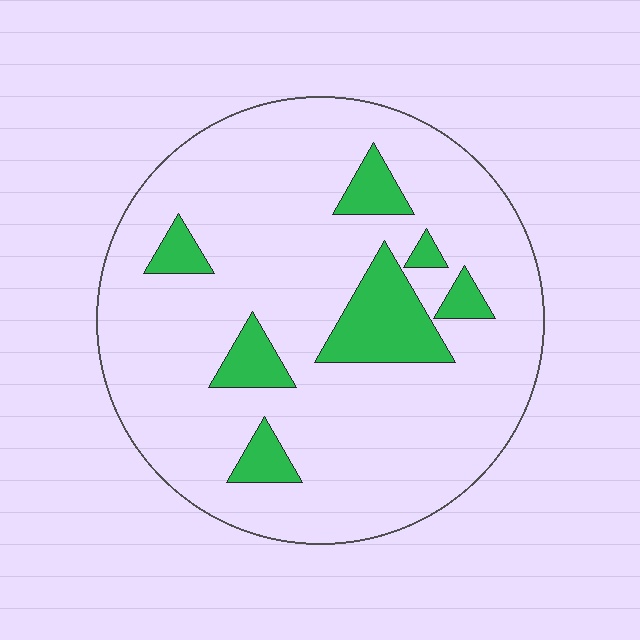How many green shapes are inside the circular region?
7.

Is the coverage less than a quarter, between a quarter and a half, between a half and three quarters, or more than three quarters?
Less than a quarter.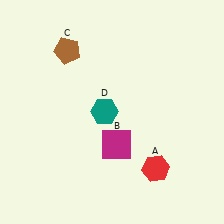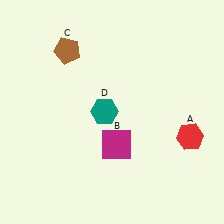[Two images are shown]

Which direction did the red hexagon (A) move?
The red hexagon (A) moved right.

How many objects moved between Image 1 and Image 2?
1 object moved between the two images.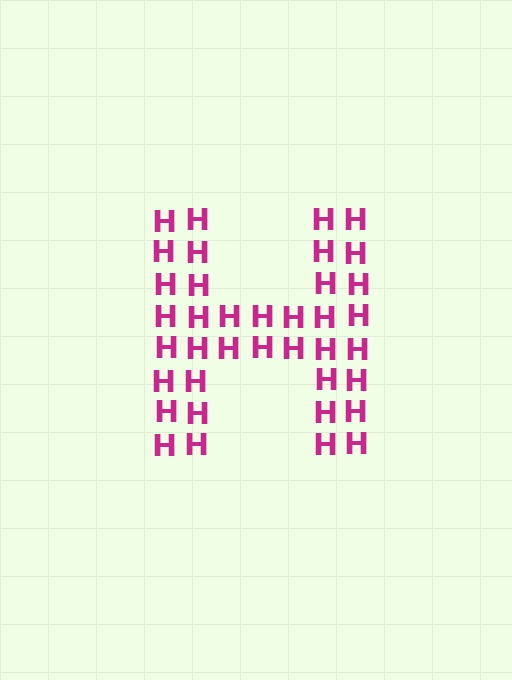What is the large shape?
The large shape is the letter H.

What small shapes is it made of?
It is made of small letter H's.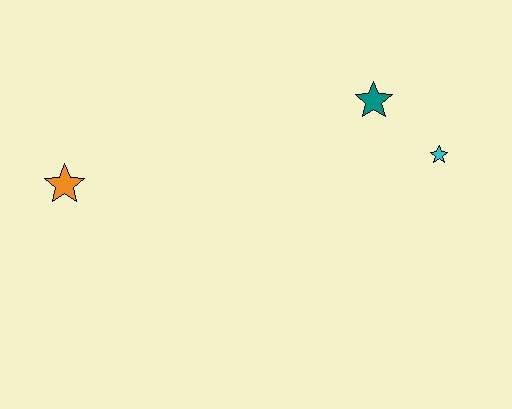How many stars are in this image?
There are 3 stars.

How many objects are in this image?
There are 3 objects.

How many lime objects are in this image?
There are no lime objects.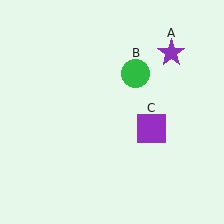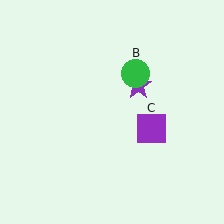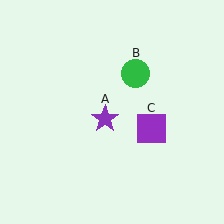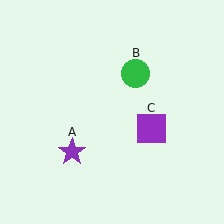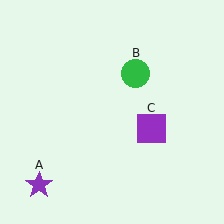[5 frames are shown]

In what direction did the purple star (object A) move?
The purple star (object A) moved down and to the left.